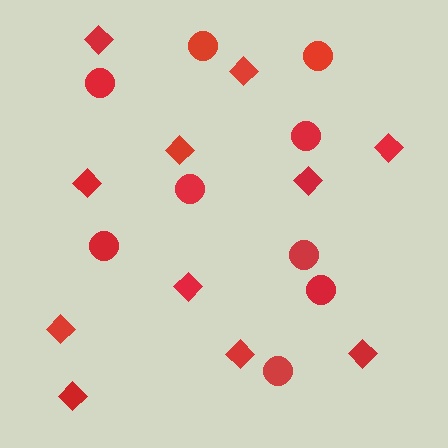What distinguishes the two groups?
There are 2 groups: one group of diamonds (11) and one group of circles (9).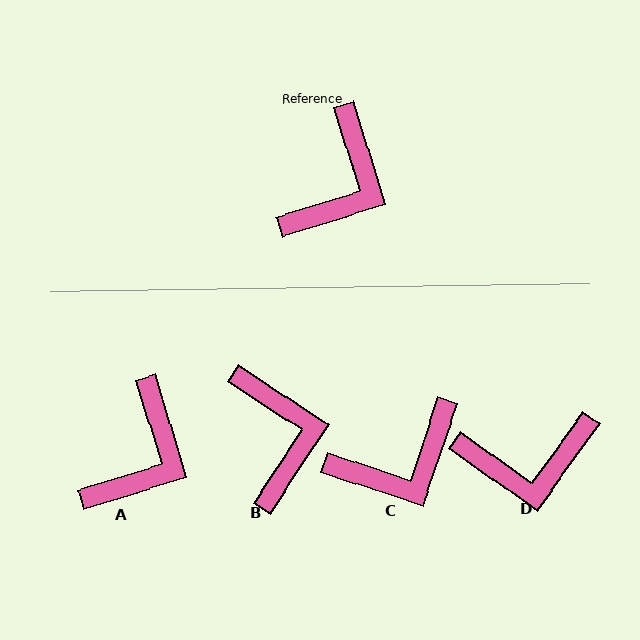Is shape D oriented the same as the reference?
No, it is off by about 53 degrees.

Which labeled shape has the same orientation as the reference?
A.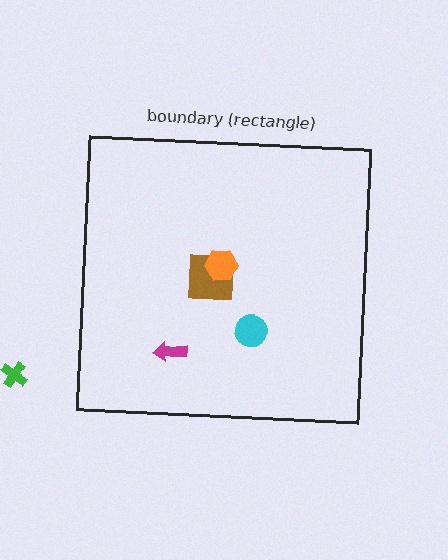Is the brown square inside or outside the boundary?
Inside.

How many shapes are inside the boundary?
4 inside, 1 outside.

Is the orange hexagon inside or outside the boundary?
Inside.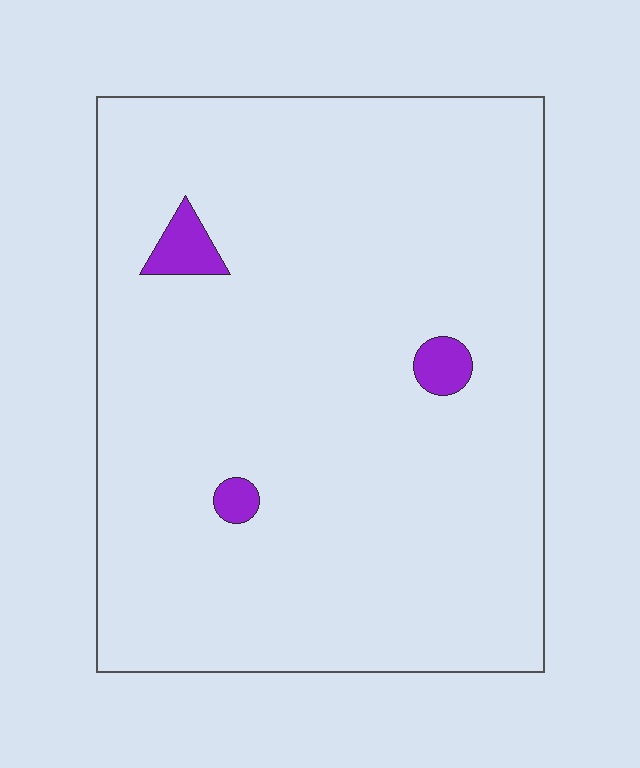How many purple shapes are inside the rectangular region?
3.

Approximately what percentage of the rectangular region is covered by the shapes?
Approximately 5%.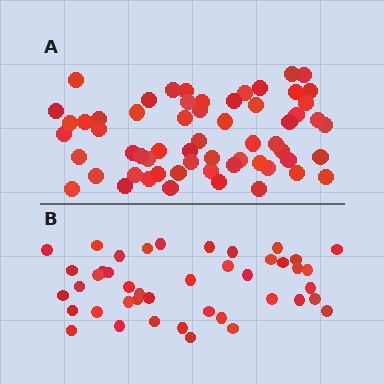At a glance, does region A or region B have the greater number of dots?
Region A (the top region) has more dots.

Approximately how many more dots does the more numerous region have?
Region A has approximately 15 more dots than region B.